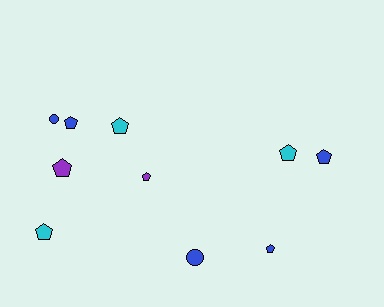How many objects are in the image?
There are 10 objects.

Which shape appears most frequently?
Pentagon, with 8 objects.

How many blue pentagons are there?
There are 3 blue pentagons.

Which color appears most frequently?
Blue, with 5 objects.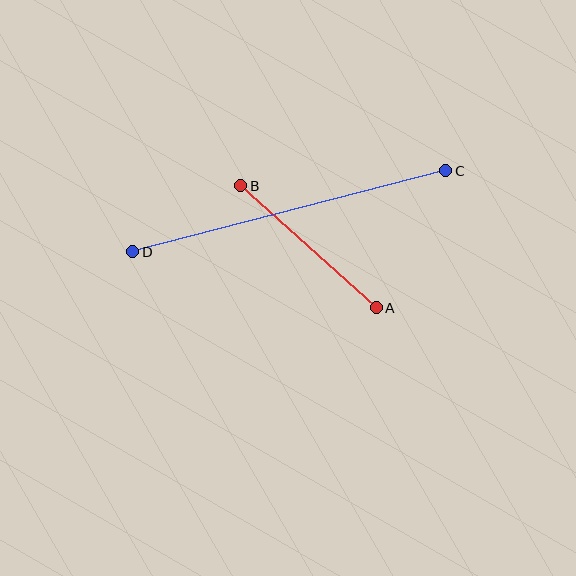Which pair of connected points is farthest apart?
Points C and D are farthest apart.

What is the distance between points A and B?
The distance is approximately 183 pixels.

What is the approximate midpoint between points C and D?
The midpoint is at approximately (289, 211) pixels.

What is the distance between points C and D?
The distance is approximately 323 pixels.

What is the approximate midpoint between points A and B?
The midpoint is at approximately (308, 247) pixels.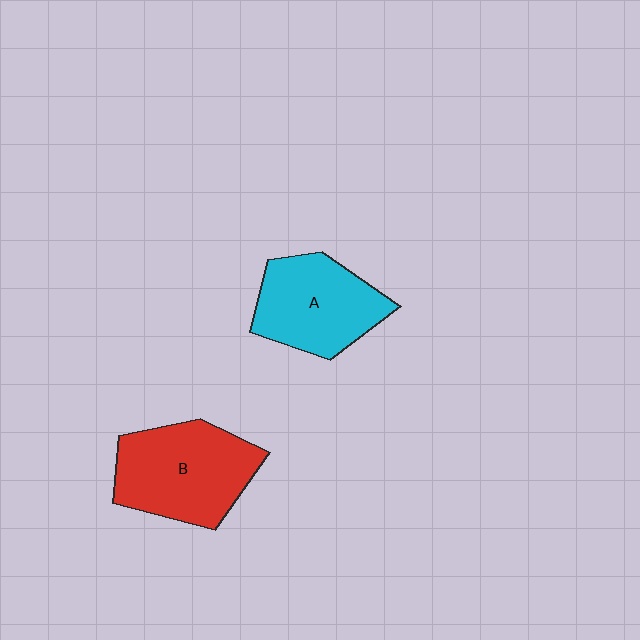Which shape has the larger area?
Shape B (red).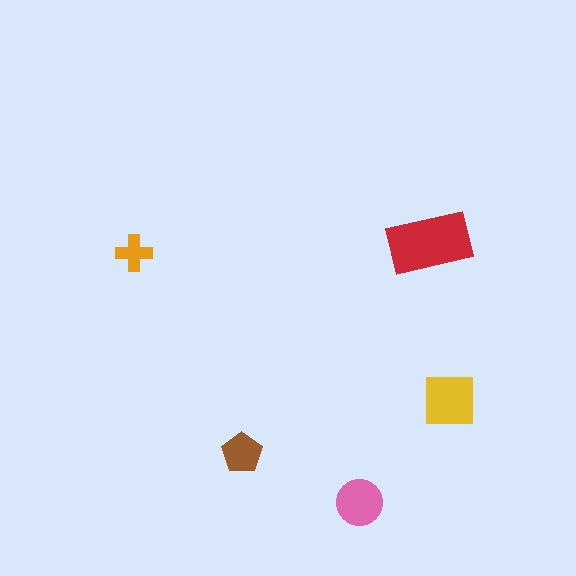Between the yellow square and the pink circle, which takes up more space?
The yellow square.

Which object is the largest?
The red rectangle.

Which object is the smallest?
The orange cross.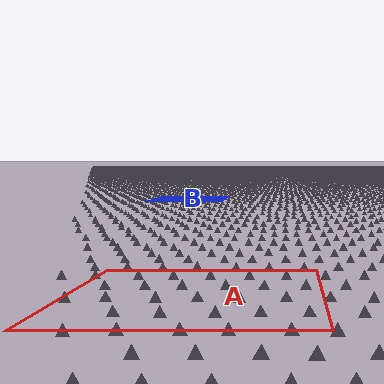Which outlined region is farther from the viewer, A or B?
Region B is farther from the viewer — the texture elements inside it appear smaller and more densely packed.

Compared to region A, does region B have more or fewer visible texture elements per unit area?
Region B has more texture elements per unit area — they are packed more densely because it is farther away.